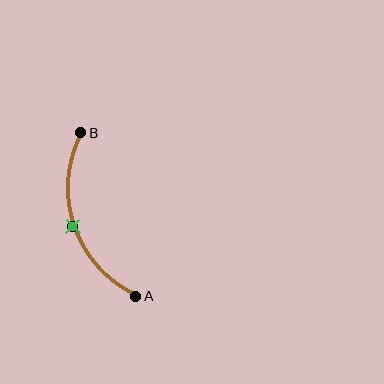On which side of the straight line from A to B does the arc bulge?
The arc bulges to the left of the straight line connecting A and B.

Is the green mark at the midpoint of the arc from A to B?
Yes. The green mark lies on the arc at equal arc-length from both A and B — it is the arc midpoint.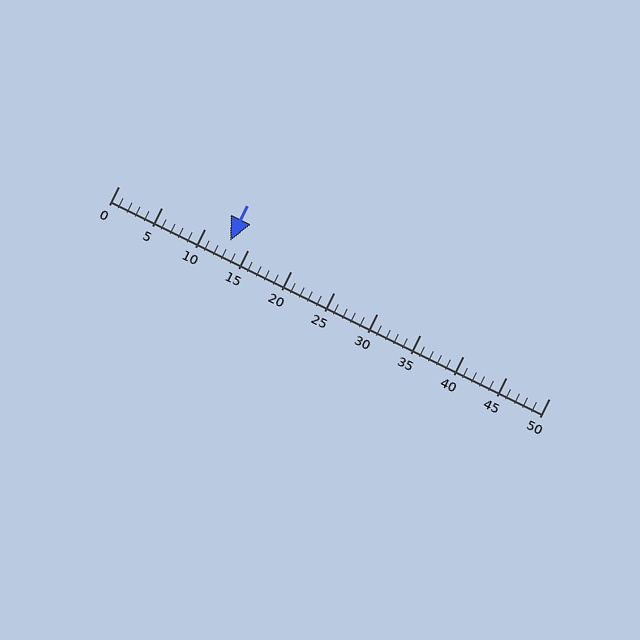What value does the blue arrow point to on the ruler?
The blue arrow points to approximately 13.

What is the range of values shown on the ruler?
The ruler shows values from 0 to 50.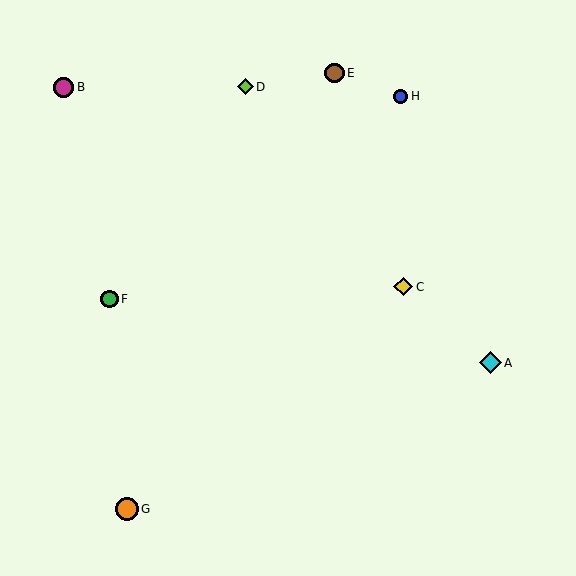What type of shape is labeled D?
Shape D is a lime diamond.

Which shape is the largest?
The orange circle (labeled G) is the largest.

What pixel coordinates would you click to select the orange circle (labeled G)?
Click at (127, 509) to select the orange circle G.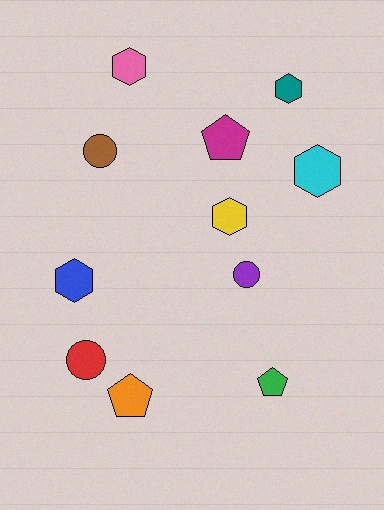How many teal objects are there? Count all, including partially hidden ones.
There is 1 teal object.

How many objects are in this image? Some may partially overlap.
There are 11 objects.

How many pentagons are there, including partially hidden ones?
There are 3 pentagons.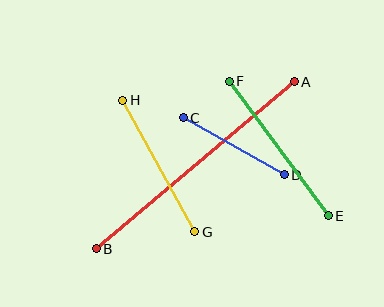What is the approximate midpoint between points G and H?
The midpoint is at approximately (159, 166) pixels.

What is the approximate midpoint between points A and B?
The midpoint is at approximately (195, 165) pixels.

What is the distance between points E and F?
The distance is approximately 167 pixels.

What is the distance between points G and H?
The distance is approximately 150 pixels.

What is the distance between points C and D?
The distance is approximately 116 pixels.